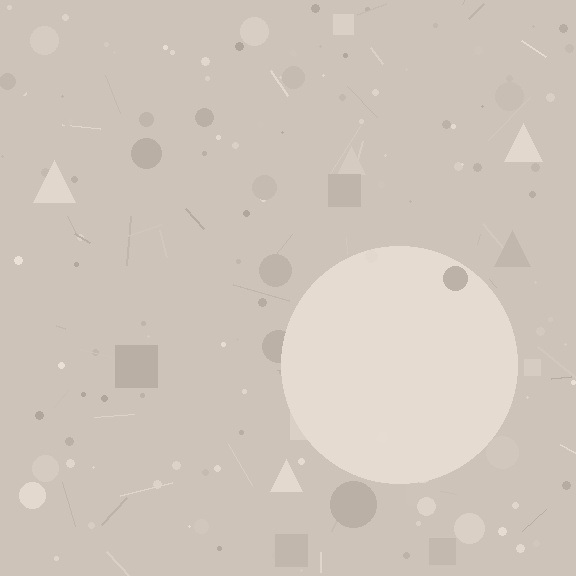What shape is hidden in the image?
A circle is hidden in the image.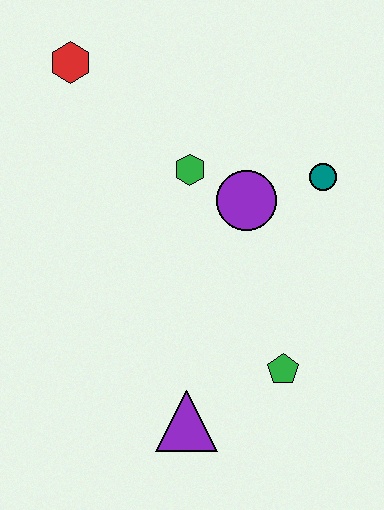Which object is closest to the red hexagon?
The green hexagon is closest to the red hexagon.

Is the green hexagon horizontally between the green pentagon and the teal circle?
No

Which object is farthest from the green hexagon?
The purple triangle is farthest from the green hexagon.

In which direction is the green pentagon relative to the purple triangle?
The green pentagon is to the right of the purple triangle.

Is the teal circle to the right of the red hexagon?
Yes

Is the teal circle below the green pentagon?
No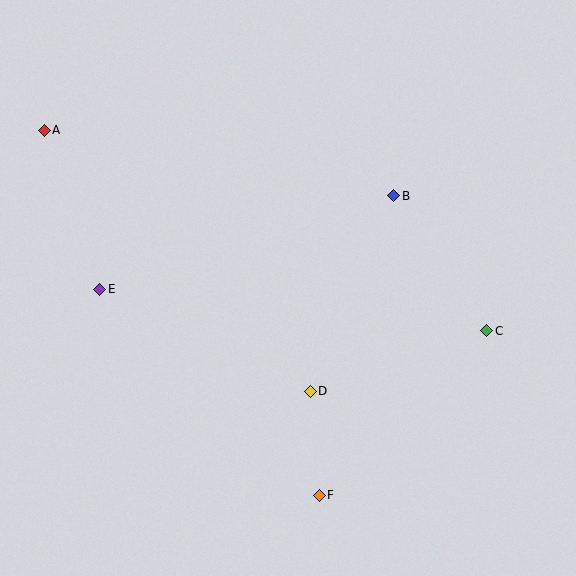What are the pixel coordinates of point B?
Point B is at (394, 196).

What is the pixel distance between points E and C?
The distance between E and C is 389 pixels.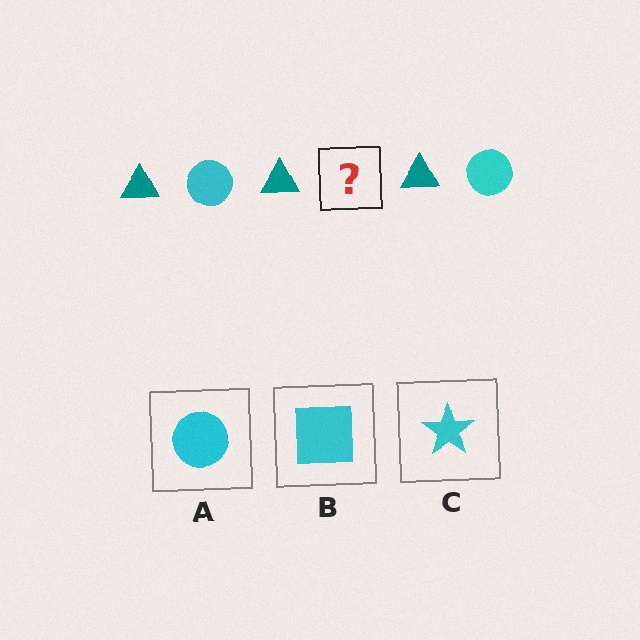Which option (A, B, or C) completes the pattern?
A.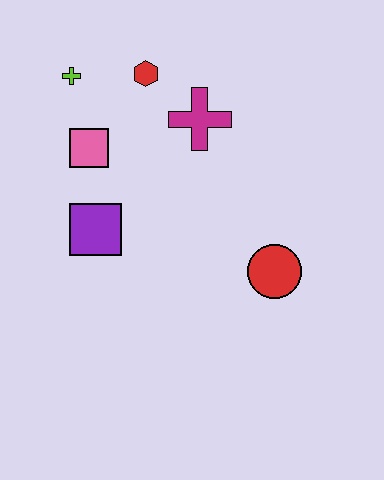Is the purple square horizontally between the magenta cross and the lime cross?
Yes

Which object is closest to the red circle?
The magenta cross is closest to the red circle.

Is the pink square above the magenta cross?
No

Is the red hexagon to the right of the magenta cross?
No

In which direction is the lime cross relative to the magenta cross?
The lime cross is to the left of the magenta cross.